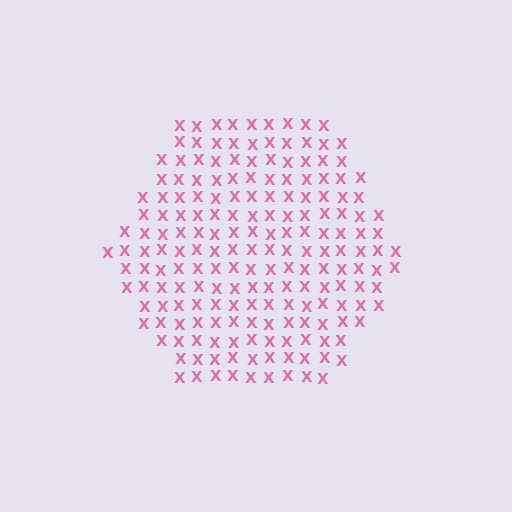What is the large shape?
The large shape is a hexagon.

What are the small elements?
The small elements are letter X's.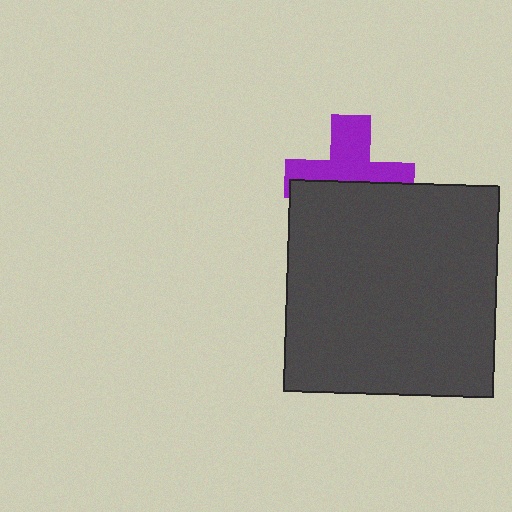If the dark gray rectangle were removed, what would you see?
You would see the complete purple cross.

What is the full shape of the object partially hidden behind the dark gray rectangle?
The partially hidden object is a purple cross.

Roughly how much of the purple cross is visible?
About half of it is visible (roughly 51%).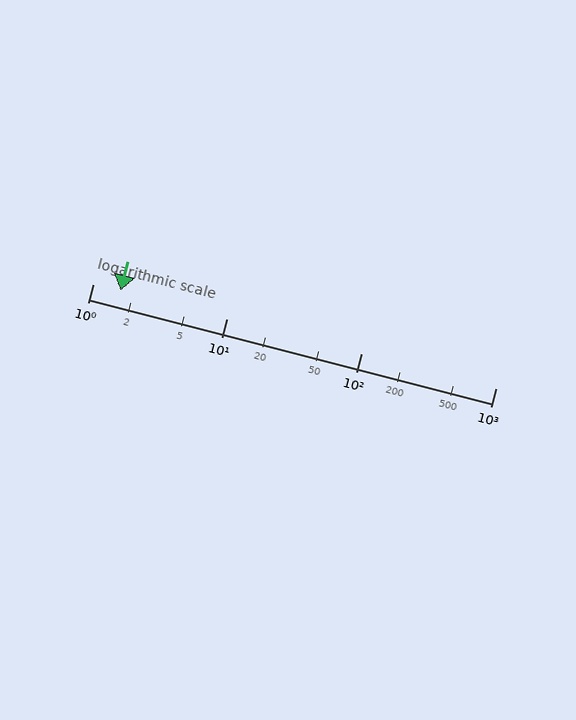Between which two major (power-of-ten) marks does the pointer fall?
The pointer is between 1 and 10.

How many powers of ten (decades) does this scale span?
The scale spans 3 decades, from 1 to 1000.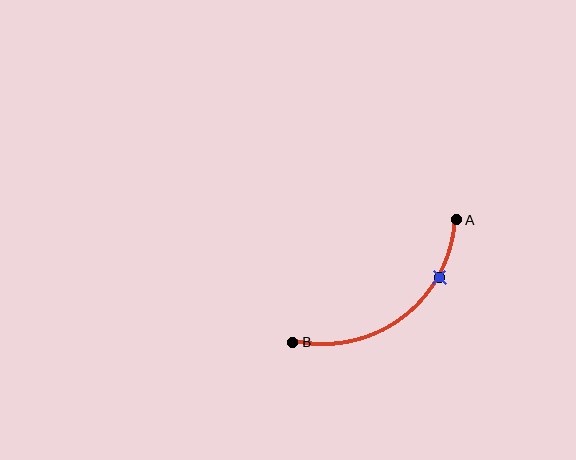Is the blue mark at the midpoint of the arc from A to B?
No. The blue mark lies on the arc but is closer to endpoint A. The arc midpoint would be at the point on the curve equidistant along the arc from both A and B.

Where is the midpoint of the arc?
The arc midpoint is the point on the curve farthest from the straight line joining A and B. It sits below and to the right of that line.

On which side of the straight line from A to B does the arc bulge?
The arc bulges below and to the right of the straight line connecting A and B.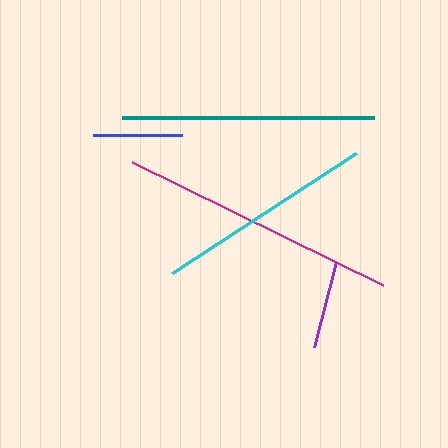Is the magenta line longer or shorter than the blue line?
The magenta line is longer than the blue line.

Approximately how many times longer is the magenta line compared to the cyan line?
The magenta line is approximately 1.3 times the length of the cyan line.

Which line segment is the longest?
The magenta line is the longest at approximately 280 pixels.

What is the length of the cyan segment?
The cyan segment is approximately 219 pixels long.